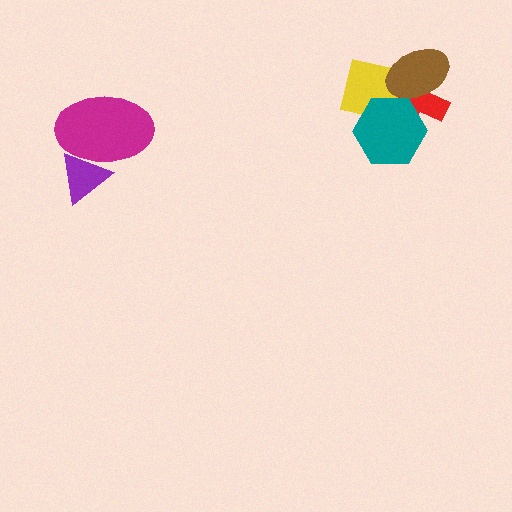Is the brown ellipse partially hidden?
Yes, it is partially covered by another shape.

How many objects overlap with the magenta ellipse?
1 object overlaps with the magenta ellipse.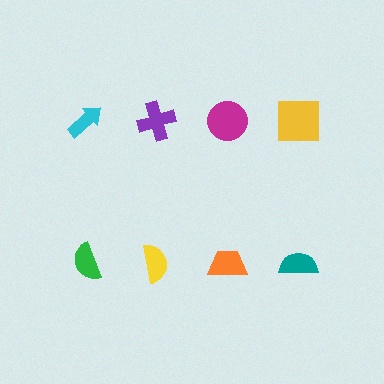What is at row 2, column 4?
A teal semicircle.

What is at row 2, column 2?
A yellow semicircle.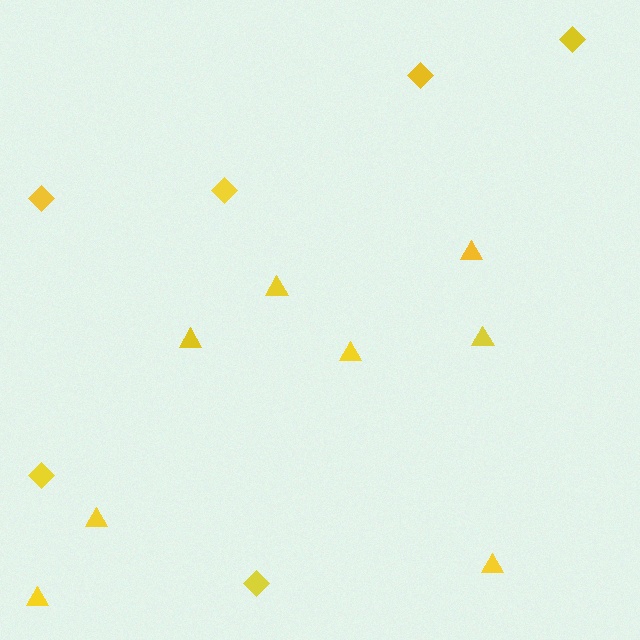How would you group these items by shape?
There are 2 groups: one group of triangles (8) and one group of diamonds (6).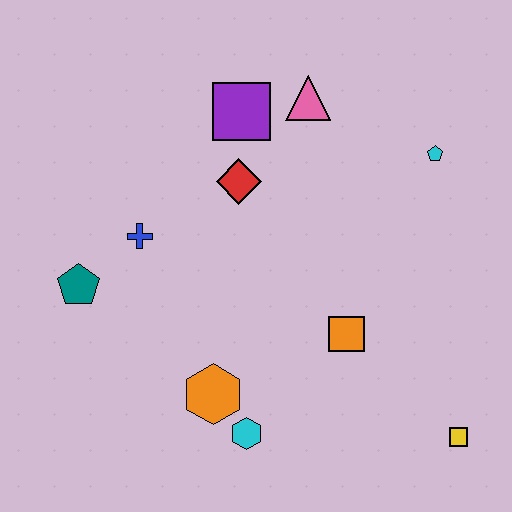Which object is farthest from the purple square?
The yellow square is farthest from the purple square.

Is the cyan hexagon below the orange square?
Yes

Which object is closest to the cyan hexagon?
The orange hexagon is closest to the cyan hexagon.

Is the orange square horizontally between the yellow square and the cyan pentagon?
No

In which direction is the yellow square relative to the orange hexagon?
The yellow square is to the right of the orange hexagon.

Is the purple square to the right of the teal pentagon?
Yes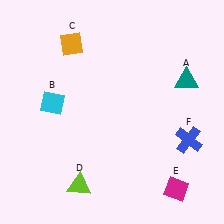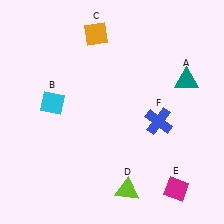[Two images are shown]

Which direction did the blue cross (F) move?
The blue cross (F) moved left.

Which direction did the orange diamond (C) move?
The orange diamond (C) moved right.